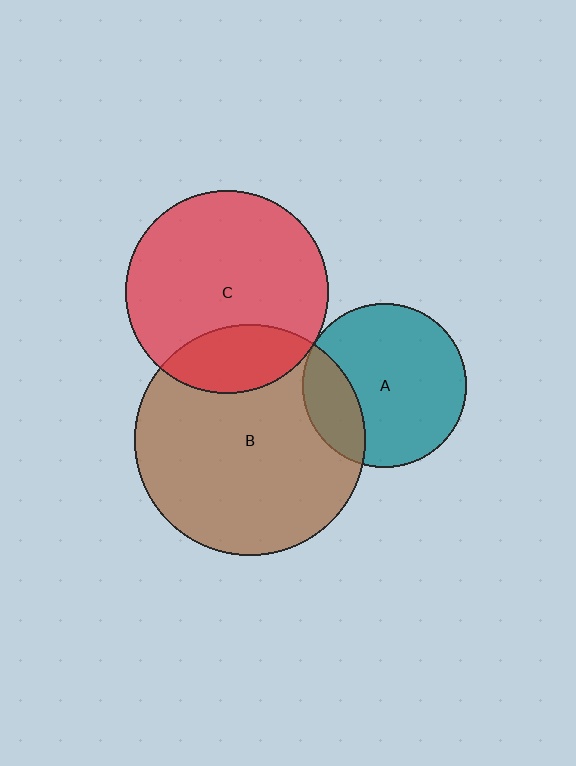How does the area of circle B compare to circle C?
Approximately 1.3 times.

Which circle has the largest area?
Circle B (brown).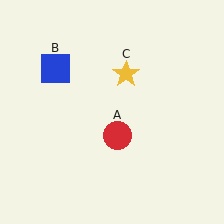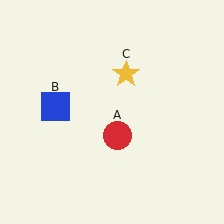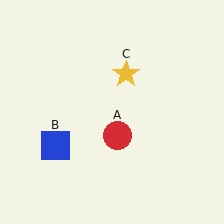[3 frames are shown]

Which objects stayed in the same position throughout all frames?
Red circle (object A) and yellow star (object C) remained stationary.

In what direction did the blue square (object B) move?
The blue square (object B) moved down.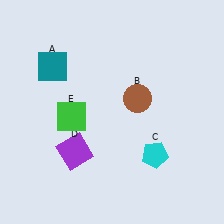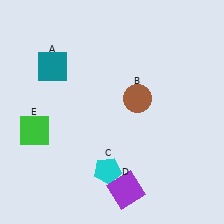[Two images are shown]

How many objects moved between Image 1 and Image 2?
3 objects moved between the two images.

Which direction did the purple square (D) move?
The purple square (D) moved right.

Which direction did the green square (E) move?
The green square (E) moved left.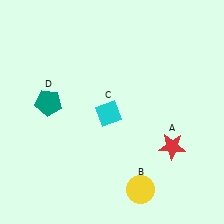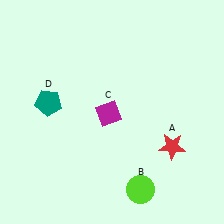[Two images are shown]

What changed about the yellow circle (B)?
In Image 1, B is yellow. In Image 2, it changed to lime.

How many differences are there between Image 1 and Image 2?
There are 2 differences between the two images.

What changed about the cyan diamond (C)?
In Image 1, C is cyan. In Image 2, it changed to magenta.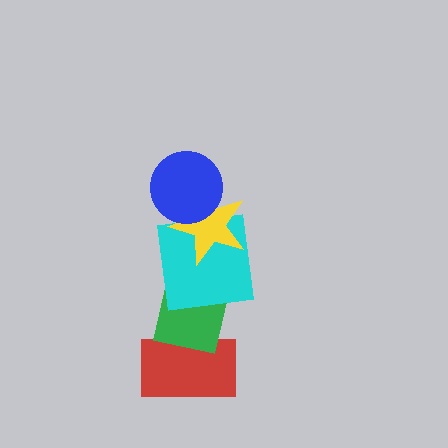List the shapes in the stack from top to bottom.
From top to bottom: the blue circle, the yellow star, the cyan square, the green square, the red rectangle.